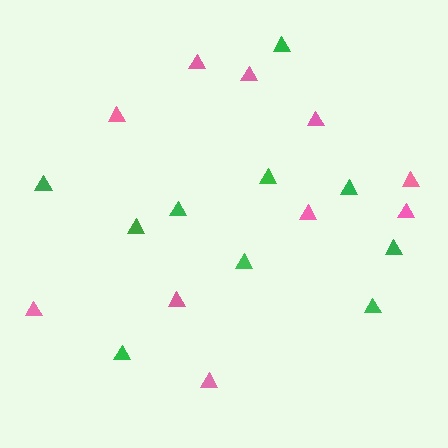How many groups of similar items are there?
There are 2 groups: one group of green triangles (10) and one group of pink triangles (10).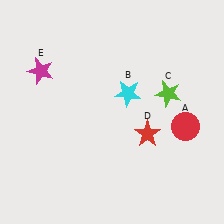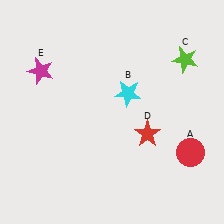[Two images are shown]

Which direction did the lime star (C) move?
The lime star (C) moved up.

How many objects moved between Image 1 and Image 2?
2 objects moved between the two images.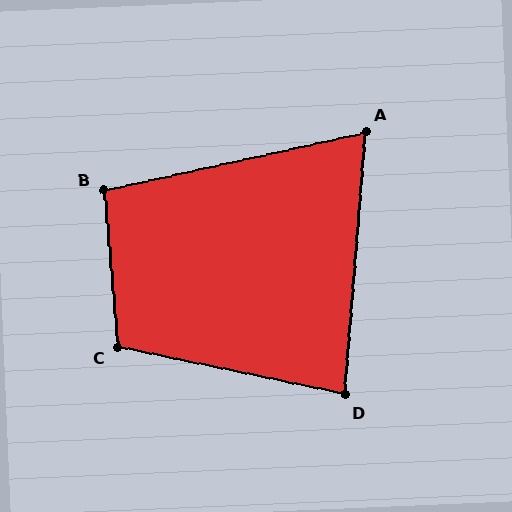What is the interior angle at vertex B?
Approximately 98 degrees (obtuse).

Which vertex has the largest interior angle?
C, at approximately 107 degrees.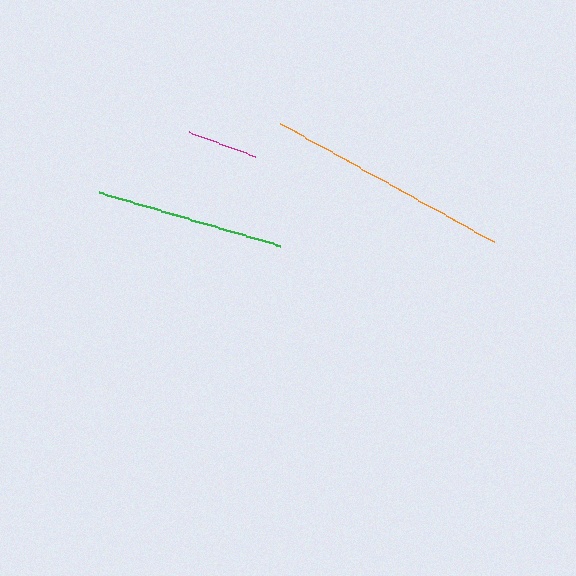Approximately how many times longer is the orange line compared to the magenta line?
The orange line is approximately 3.5 times the length of the magenta line.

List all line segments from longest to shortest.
From longest to shortest: orange, green, magenta.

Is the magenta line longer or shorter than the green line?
The green line is longer than the magenta line.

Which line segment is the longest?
The orange line is the longest at approximately 245 pixels.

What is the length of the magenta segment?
The magenta segment is approximately 69 pixels long.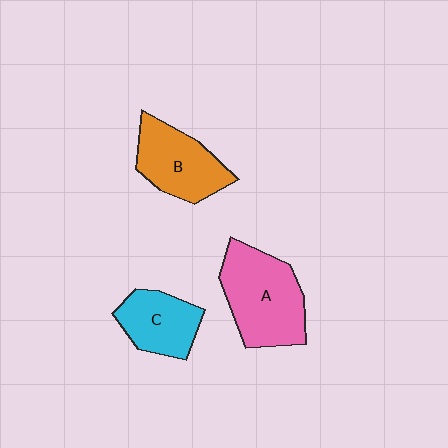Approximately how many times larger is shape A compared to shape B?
Approximately 1.3 times.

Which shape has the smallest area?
Shape C (cyan).